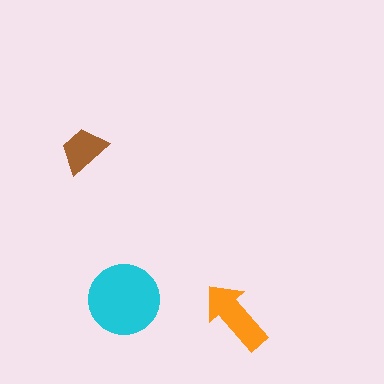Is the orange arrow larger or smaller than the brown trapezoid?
Larger.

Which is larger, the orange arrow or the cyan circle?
The cyan circle.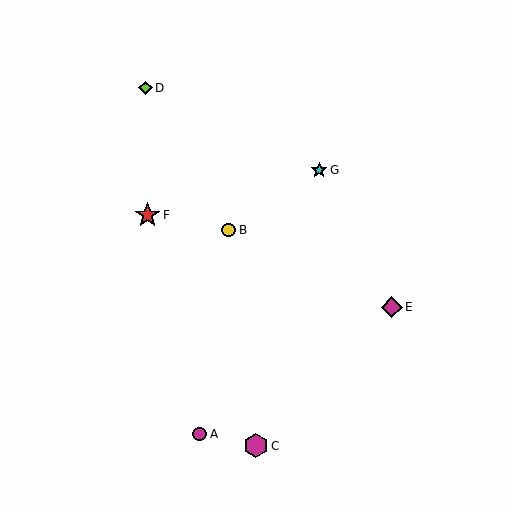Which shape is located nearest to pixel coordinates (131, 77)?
The lime diamond (labeled D) at (146, 88) is nearest to that location.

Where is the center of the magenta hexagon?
The center of the magenta hexagon is at (256, 446).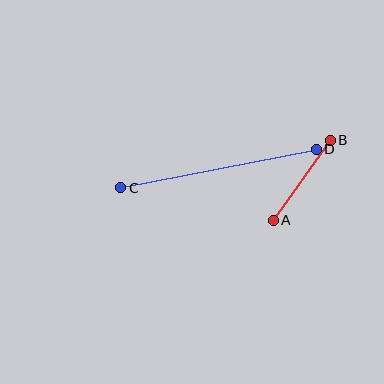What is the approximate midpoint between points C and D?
The midpoint is at approximately (218, 169) pixels.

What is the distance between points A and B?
The distance is approximately 98 pixels.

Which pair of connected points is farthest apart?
Points C and D are farthest apart.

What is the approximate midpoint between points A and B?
The midpoint is at approximately (302, 180) pixels.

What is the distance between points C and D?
The distance is approximately 199 pixels.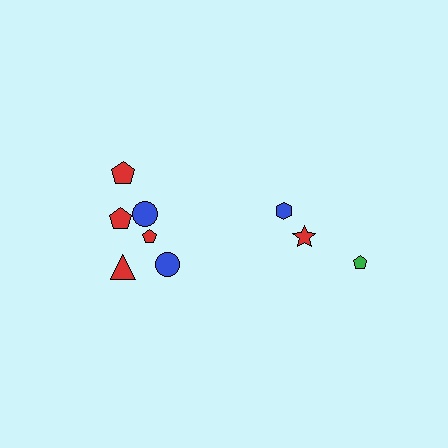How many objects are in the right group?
There are 3 objects.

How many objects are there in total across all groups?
There are 9 objects.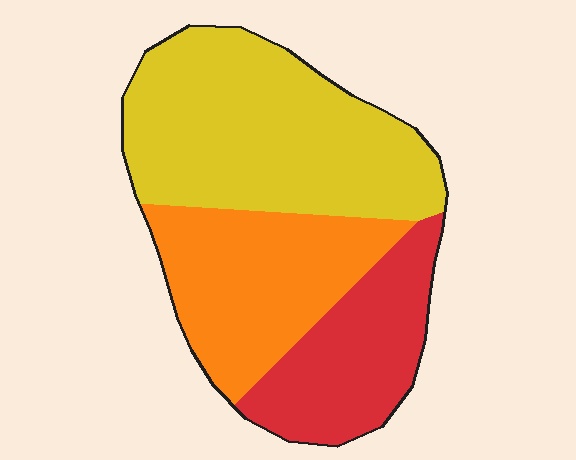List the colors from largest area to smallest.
From largest to smallest: yellow, orange, red.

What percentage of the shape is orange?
Orange covers around 30% of the shape.